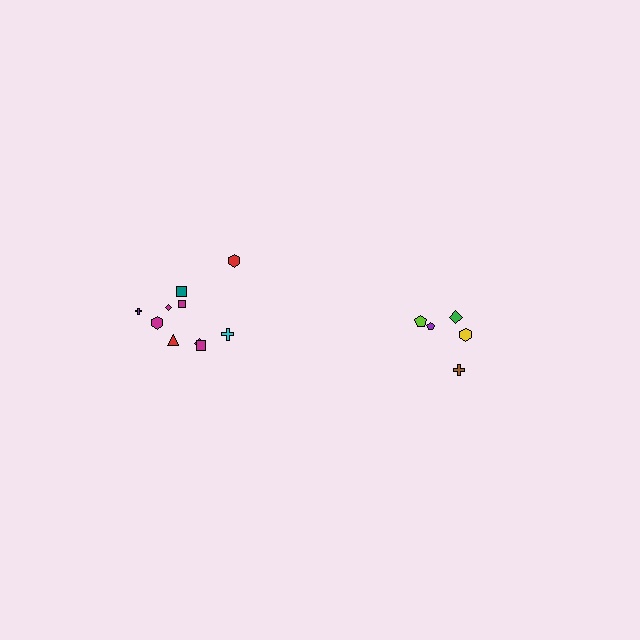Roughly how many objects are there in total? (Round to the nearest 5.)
Roughly 15 objects in total.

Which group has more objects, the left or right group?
The left group.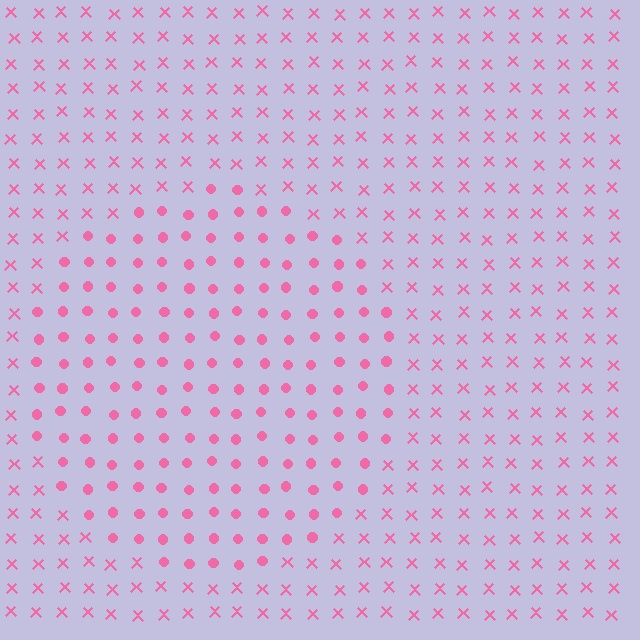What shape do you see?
I see a circle.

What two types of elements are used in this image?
The image uses circles inside the circle region and X marks outside it.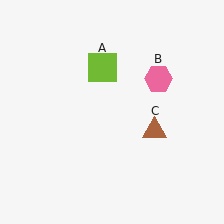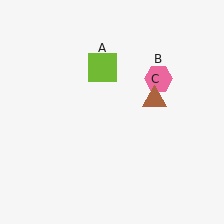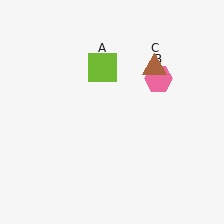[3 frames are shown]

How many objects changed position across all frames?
1 object changed position: brown triangle (object C).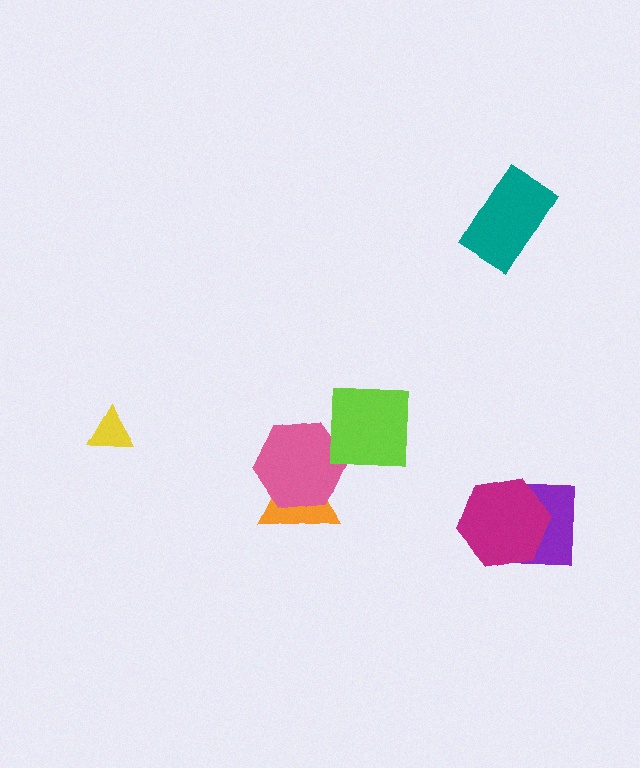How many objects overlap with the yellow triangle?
0 objects overlap with the yellow triangle.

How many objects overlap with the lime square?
0 objects overlap with the lime square.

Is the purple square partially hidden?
Yes, it is partially covered by another shape.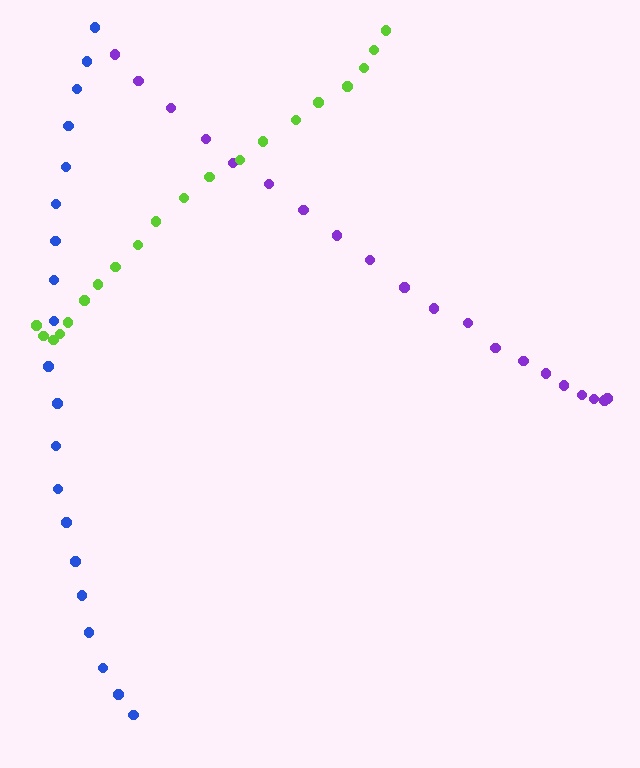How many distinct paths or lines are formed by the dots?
There are 3 distinct paths.